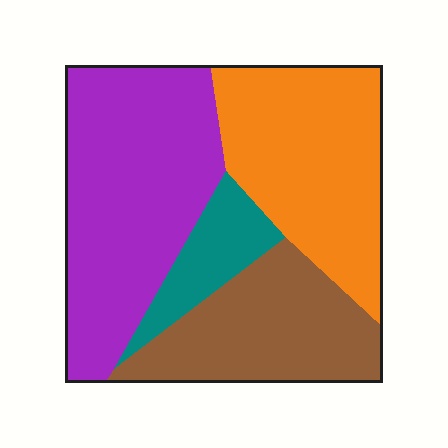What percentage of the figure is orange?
Orange covers 30% of the figure.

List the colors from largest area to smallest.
From largest to smallest: purple, orange, brown, teal.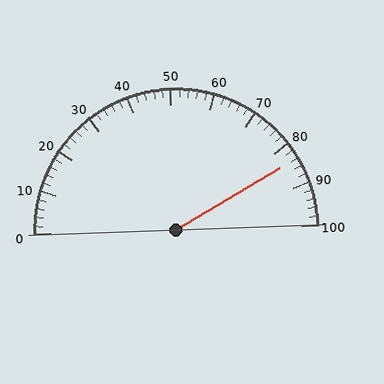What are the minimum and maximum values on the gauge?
The gauge ranges from 0 to 100.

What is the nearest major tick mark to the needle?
The nearest major tick mark is 80.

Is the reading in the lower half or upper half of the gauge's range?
The reading is in the upper half of the range (0 to 100).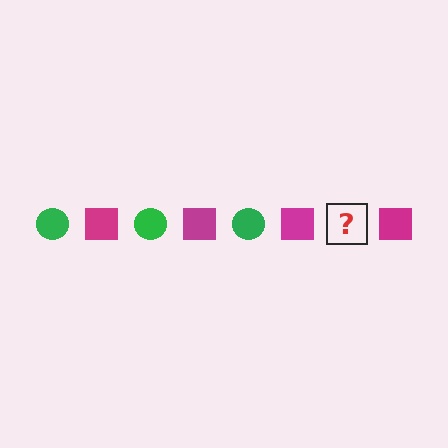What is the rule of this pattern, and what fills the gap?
The rule is that the pattern alternates between green circle and magenta square. The gap should be filled with a green circle.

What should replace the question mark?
The question mark should be replaced with a green circle.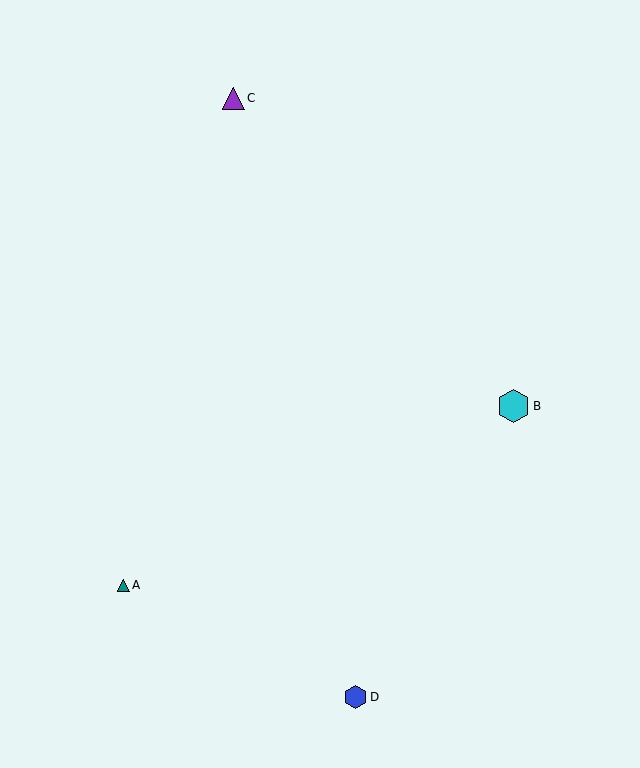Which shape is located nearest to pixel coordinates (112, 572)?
The teal triangle (labeled A) at (123, 585) is nearest to that location.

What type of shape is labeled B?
Shape B is a cyan hexagon.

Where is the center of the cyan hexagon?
The center of the cyan hexagon is at (514, 406).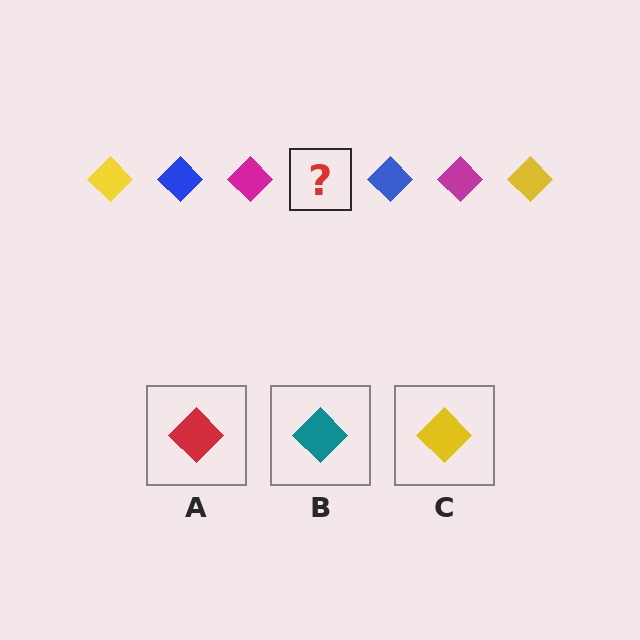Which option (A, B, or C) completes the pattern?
C.